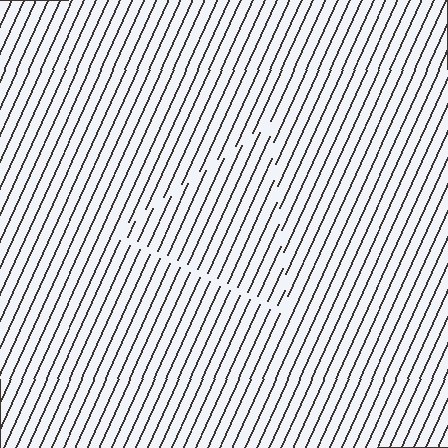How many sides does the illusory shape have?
3 sides — the line-ends trace a triangle.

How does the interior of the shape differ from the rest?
The interior of the shape contains the same grating, shifted by half a period — the contour is defined by the phase discontinuity where line-ends from the inner and outer gratings abut.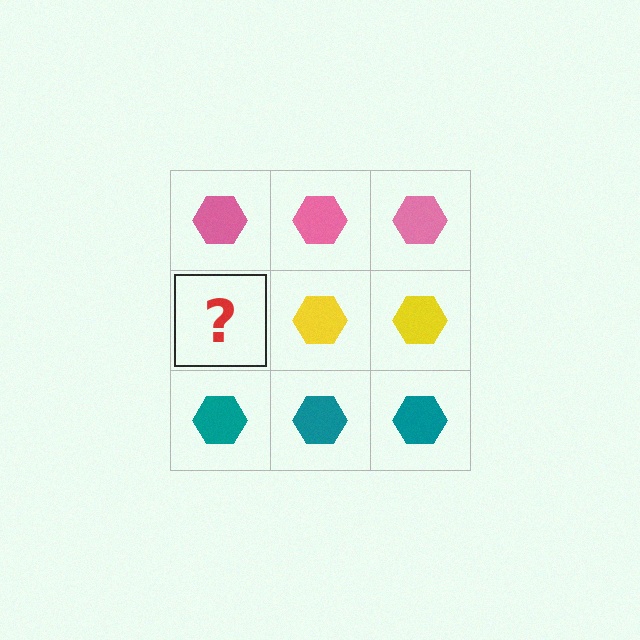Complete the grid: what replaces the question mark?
The question mark should be replaced with a yellow hexagon.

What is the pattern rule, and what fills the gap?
The rule is that each row has a consistent color. The gap should be filled with a yellow hexagon.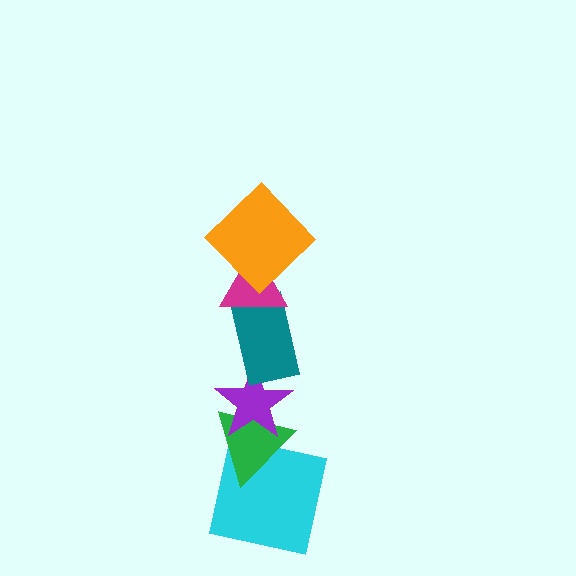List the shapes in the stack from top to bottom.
From top to bottom: the orange diamond, the magenta triangle, the teal rectangle, the purple star, the green triangle, the cyan square.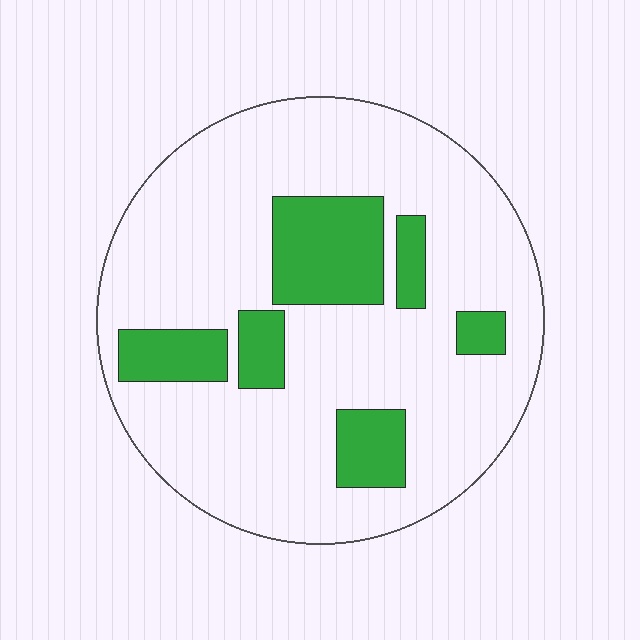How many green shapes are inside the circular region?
6.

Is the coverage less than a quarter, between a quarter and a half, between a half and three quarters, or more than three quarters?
Less than a quarter.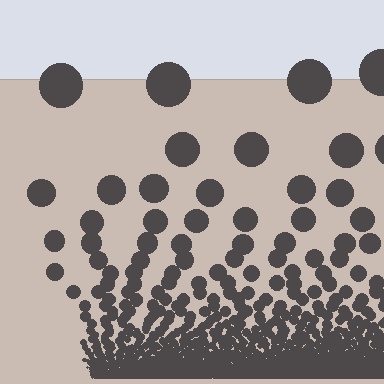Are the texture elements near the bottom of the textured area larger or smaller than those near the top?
Smaller. The gradient is inverted — elements near the bottom are smaller and denser.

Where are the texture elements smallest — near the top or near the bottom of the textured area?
Near the bottom.